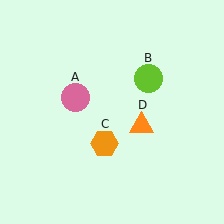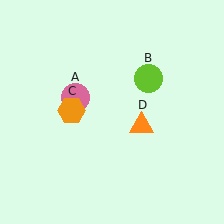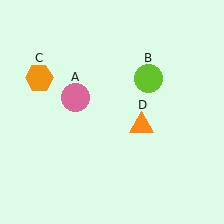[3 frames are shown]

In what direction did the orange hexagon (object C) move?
The orange hexagon (object C) moved up and to the left.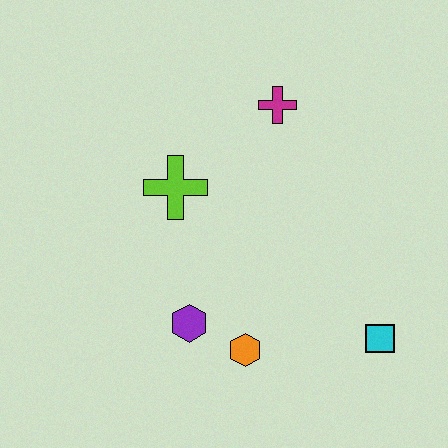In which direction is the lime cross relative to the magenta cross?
The lime cross is to the left of the magenta cross.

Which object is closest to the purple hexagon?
The orange hexagon is closest to the purple hexagon.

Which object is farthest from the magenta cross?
The cyan square is farthest from the magenta cross.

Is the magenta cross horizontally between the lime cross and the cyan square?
Yes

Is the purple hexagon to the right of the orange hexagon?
No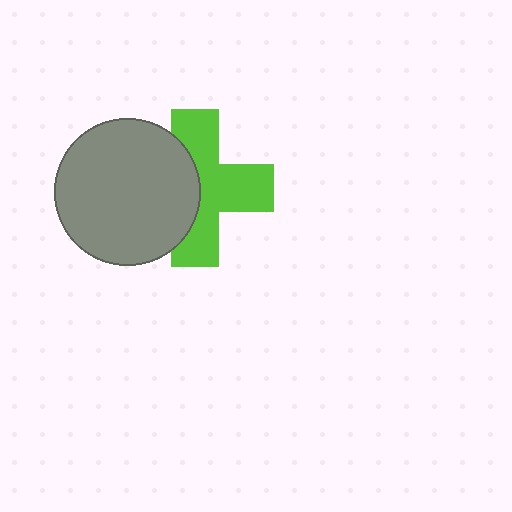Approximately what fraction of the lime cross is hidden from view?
Roughly 40% of the lime cross is hidden behind the gray circle.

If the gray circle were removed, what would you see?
You would see the complete lime cross.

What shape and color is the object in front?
The object in front is a gray circle.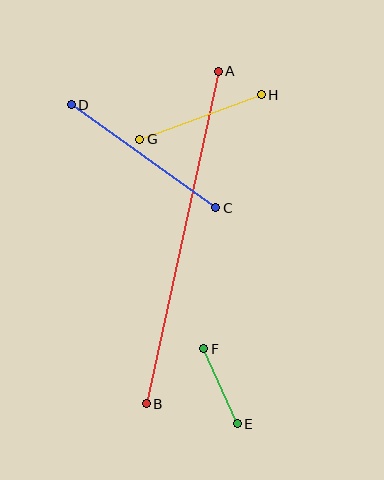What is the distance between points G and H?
The distance is approximately 129 pixels.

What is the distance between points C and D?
The distance is approximately 177 pixels.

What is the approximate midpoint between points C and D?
The midpoint is at approximately (144, 156) pixels.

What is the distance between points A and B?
The distance is approximately 340 pixels.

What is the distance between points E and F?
The distance is approximately 82 pixels.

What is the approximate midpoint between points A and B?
The midpoint is at approximately (182, 237) pixels.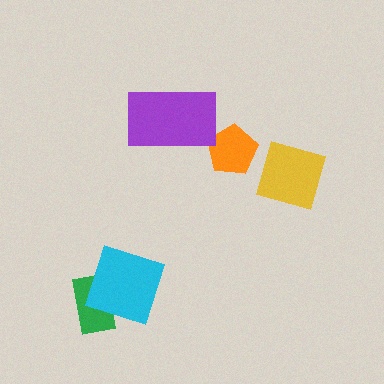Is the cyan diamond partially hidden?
No, no other shape covers it.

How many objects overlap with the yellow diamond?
0 objects overlap with the yellow diamond.